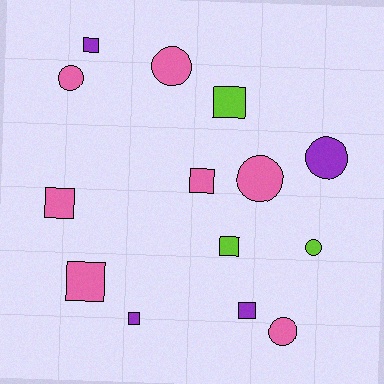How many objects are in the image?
There are 14 objects.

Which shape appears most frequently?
Square, with 8 objects.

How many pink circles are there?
There are 4 pink circles.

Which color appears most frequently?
Pink, with 7 objects.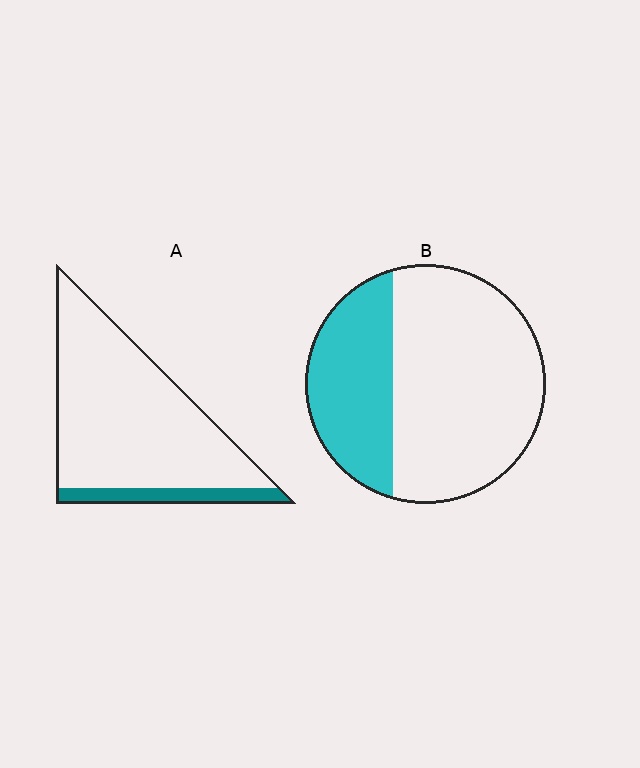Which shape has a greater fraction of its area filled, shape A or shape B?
Shape B.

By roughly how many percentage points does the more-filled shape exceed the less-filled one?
By roughly 20 percentage points (B over A).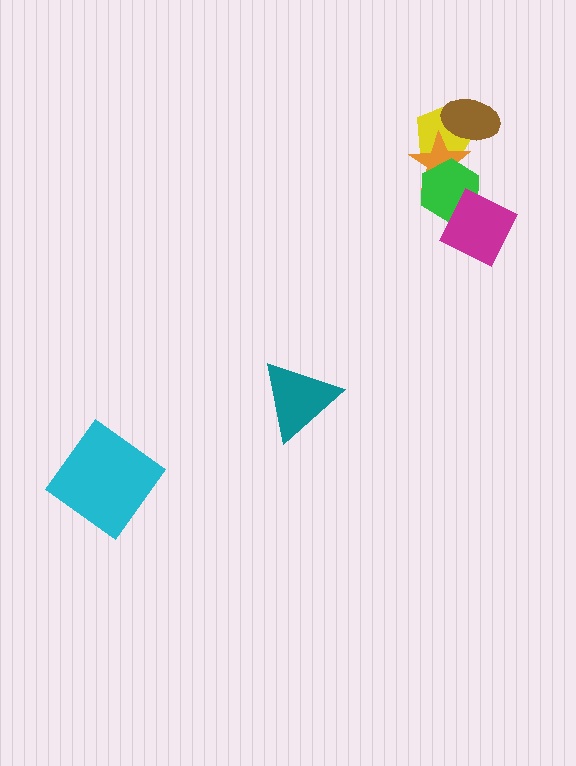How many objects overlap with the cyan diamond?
0 objects overlap with the cyan diamond.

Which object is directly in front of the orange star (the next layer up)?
The green hexagon is directly in front of the orange star.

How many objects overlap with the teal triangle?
0 objects overlap with the teal triangle.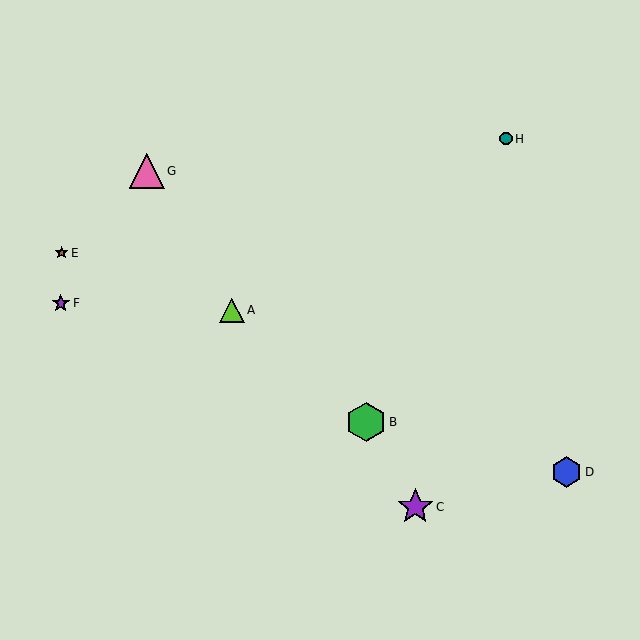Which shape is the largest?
The green hexagon (labeled B) is the largest.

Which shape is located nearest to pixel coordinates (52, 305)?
The purple star (labeled F) at (61, 303) is nearest to that location.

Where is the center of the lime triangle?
The center of the lime triangle is at (232, 310).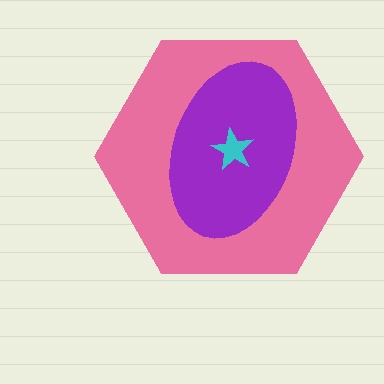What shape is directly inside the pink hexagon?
The purple ellipse.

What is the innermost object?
The cyan star.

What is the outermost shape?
The pink hexagon.